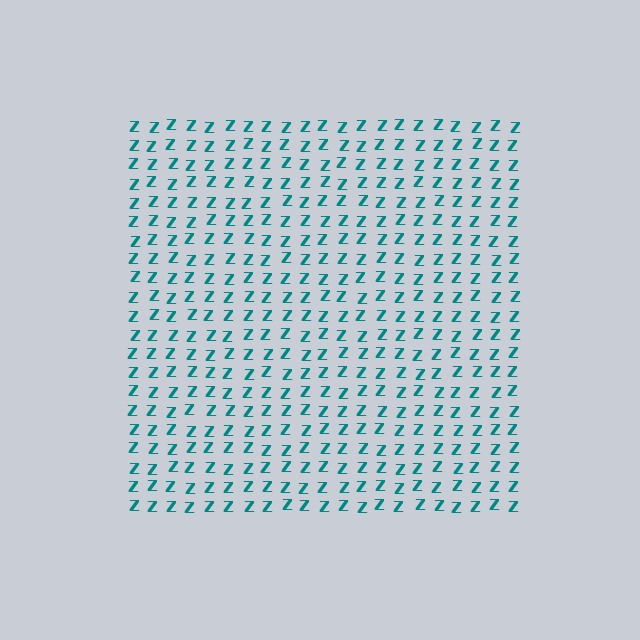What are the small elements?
The small elements are letter Z's.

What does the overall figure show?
The overall figure shows a square.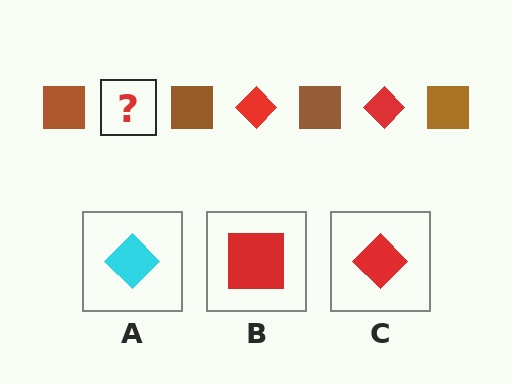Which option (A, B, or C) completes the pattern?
C.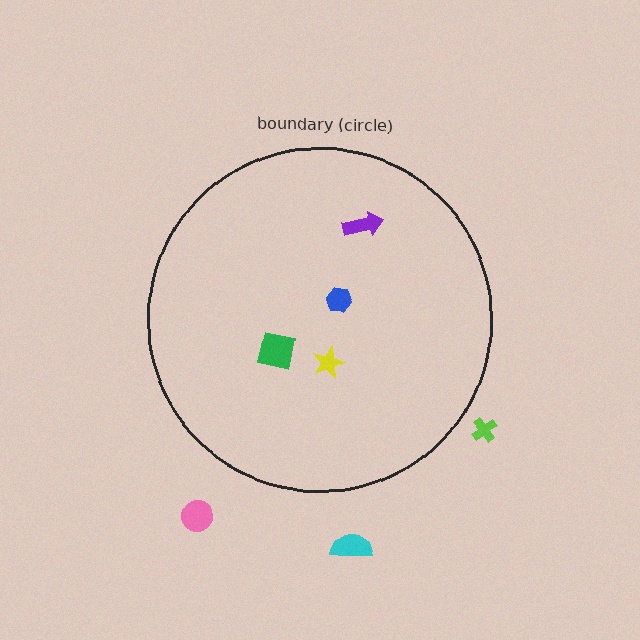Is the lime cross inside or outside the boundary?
Outside.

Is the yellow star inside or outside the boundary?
Inside.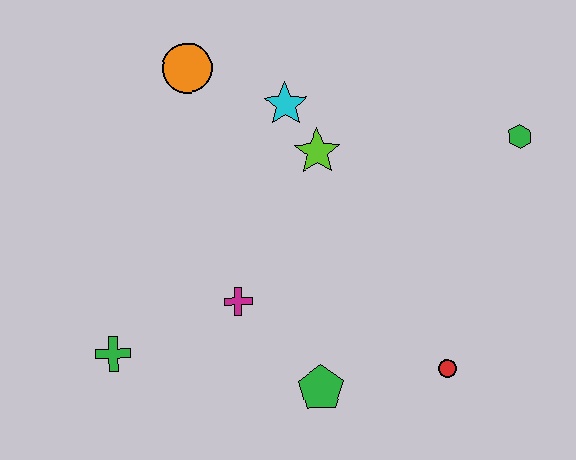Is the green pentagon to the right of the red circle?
No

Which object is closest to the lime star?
The cyan star is closest to the lime star.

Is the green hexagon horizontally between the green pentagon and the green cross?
No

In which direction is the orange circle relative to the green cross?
The orange circle is above the green cross.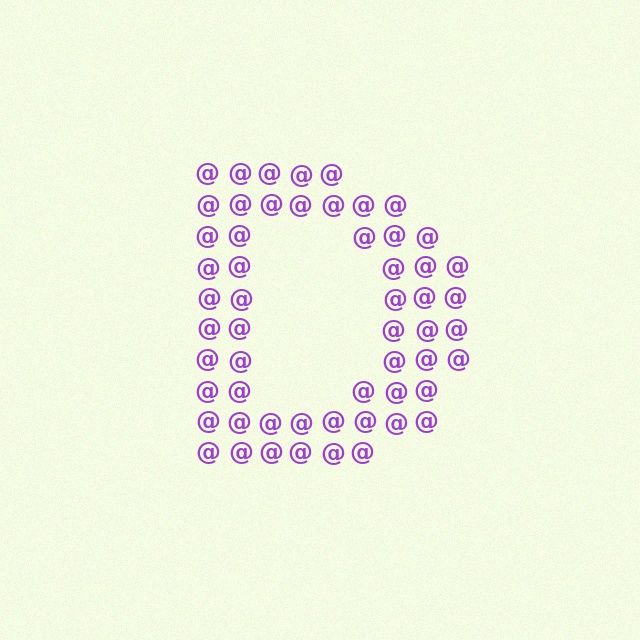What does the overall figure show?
The overall figure shows the letter D.